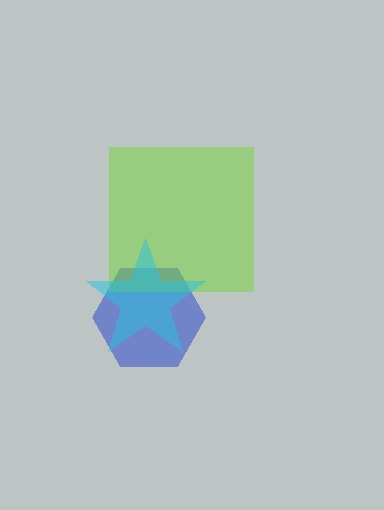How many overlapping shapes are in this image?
There are 3 overlapping shapes in the image.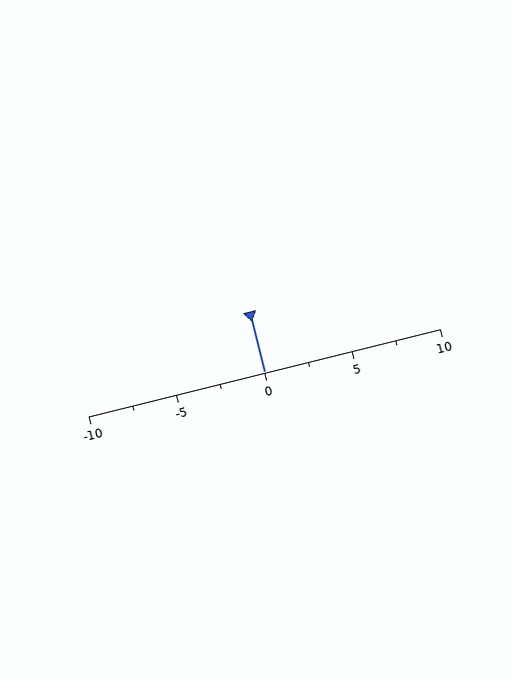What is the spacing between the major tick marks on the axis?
The major ticks are spaced 5 apart.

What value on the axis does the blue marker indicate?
The marker indicates approximately 0.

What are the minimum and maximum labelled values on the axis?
The axis runs from -10 to 10.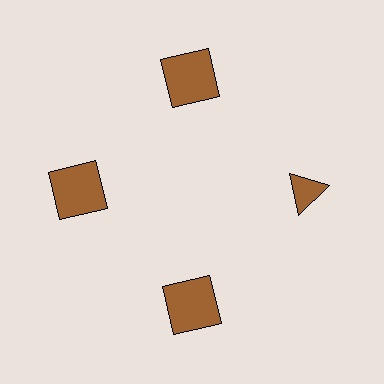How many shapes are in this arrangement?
There are 4 shapes arranged in a ring pattern.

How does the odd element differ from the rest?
It has a different shape: triangle instead of square.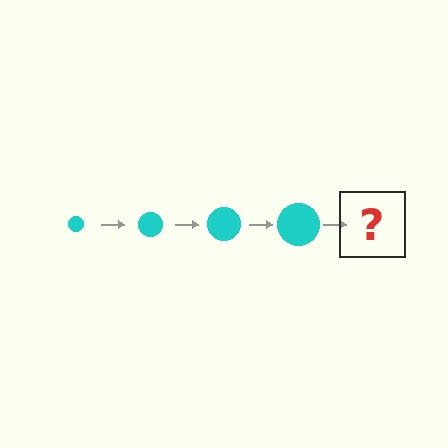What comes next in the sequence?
The next element should be a cyan circle, larger than the previous one.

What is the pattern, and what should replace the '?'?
The pattern is that the circle gets progressively larger each step. The '?' should be a cyan circle, larger than the previous one.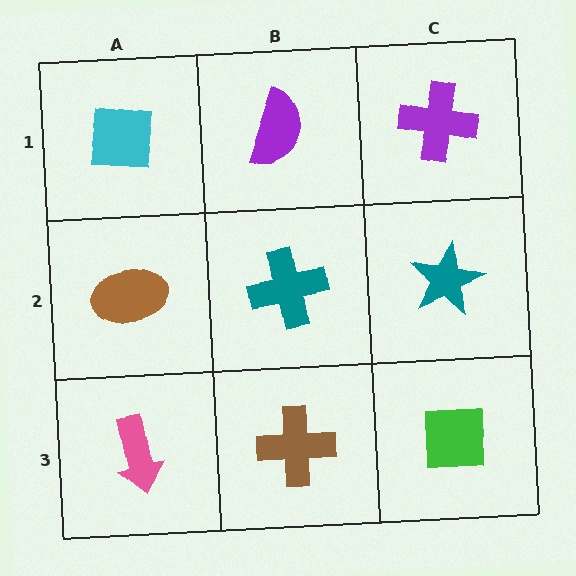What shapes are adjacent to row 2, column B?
A purple semicircle (row 1, column B), a brown cross (row 3, column B), a brown ellipse (row 2, column A), a teal star (row 2, column C).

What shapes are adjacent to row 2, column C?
A purple cross (row 1, column C), a green square (row 3, column C), a teal cross (row 2, column B).